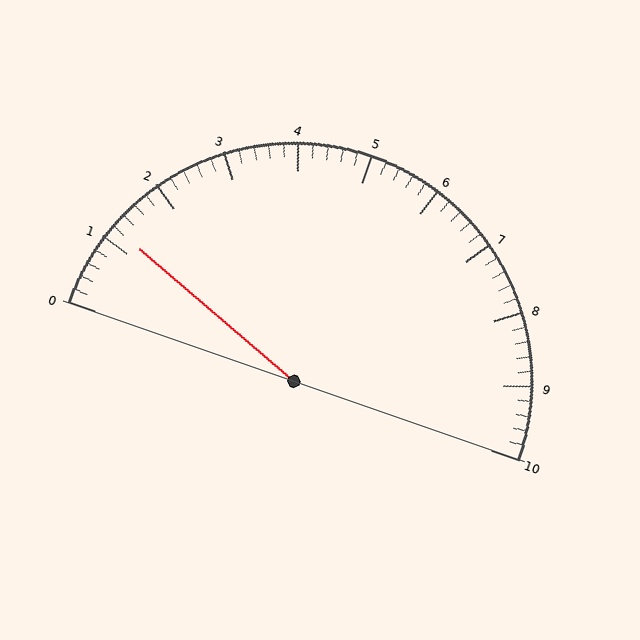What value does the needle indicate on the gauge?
The needle indicates approximately 1.2.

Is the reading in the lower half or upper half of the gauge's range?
The reading is in the lower half of the range (0 to 10).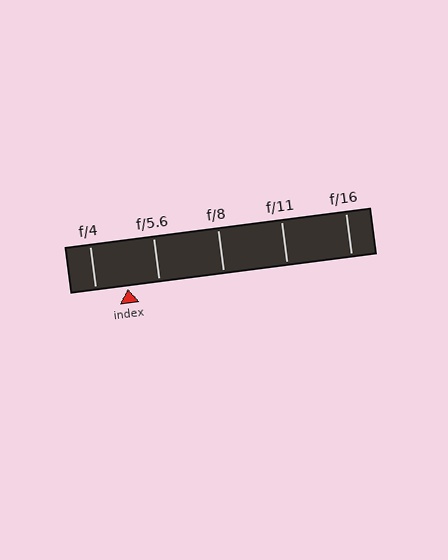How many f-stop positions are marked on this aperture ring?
There are 5 f-stop positions marked.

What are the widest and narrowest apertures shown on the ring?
The widest aperture shown is f/4 and the narrowest is f/16.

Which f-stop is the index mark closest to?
The index mark is closest to f/5.6.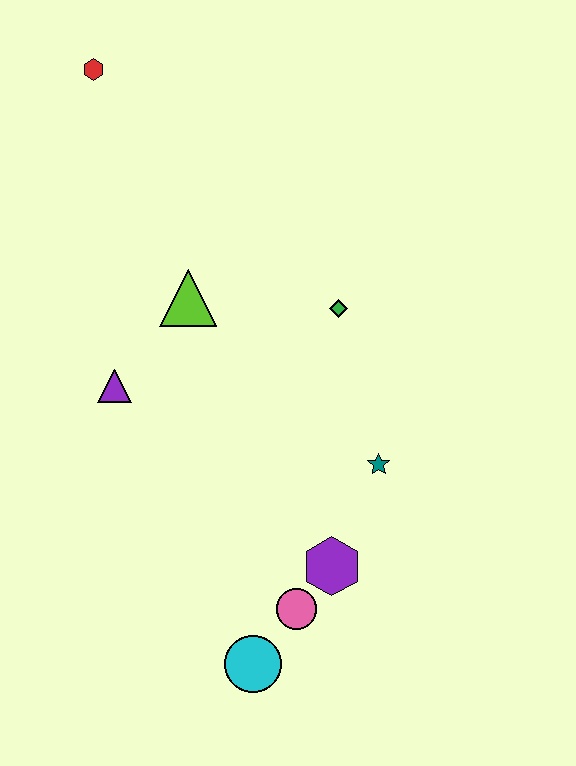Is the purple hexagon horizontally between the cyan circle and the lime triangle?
No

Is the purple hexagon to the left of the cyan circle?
No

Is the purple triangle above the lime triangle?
No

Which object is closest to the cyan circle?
The pink circle is closest to the cyan circle.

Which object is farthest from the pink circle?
The red hexagon is farthest from the pink circle.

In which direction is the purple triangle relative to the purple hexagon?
The purple triangle is to the left of the purple hexagon.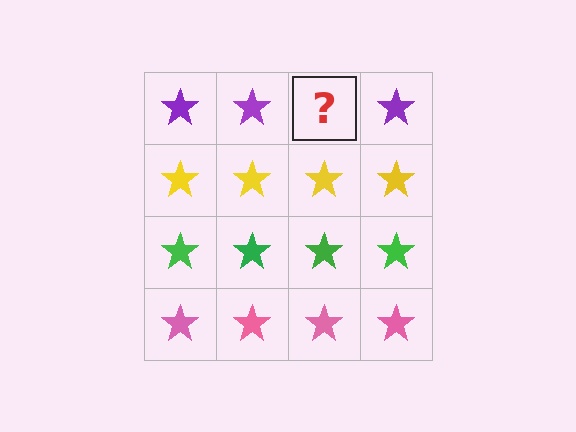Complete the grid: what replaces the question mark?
The question mark should be replaced with a purple star.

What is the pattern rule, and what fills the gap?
The rule is that each row has a consistent color. The gap should be filled with a purple star.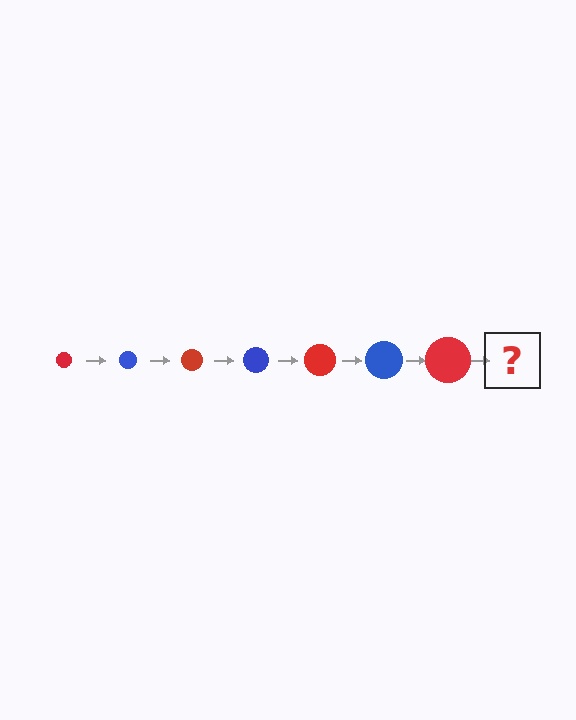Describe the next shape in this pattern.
It should be a blue circle, larger than the previous one.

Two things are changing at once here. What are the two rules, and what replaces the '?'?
The two rules are that the circle grows larger each step and the color cycles through red and blue. The '?' should be a blue circle, larger than the previous one.